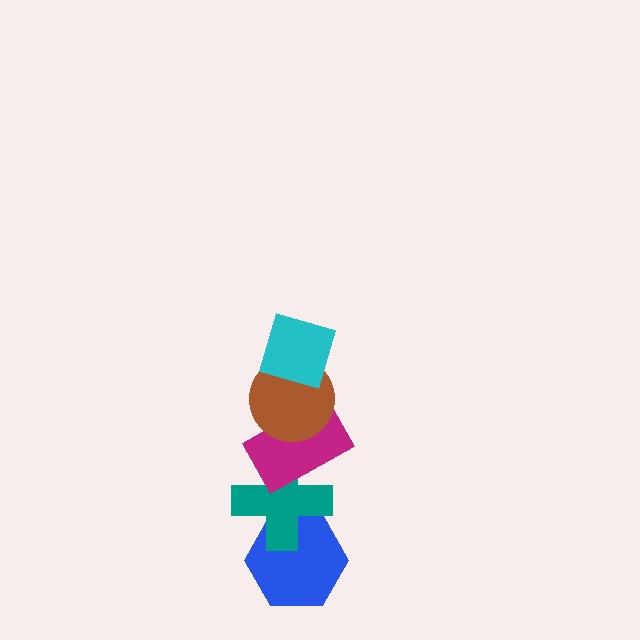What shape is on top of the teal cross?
The magenta rectangle is on top of the teal cross.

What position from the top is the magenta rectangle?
The magenta rectangle is 3rd from the top.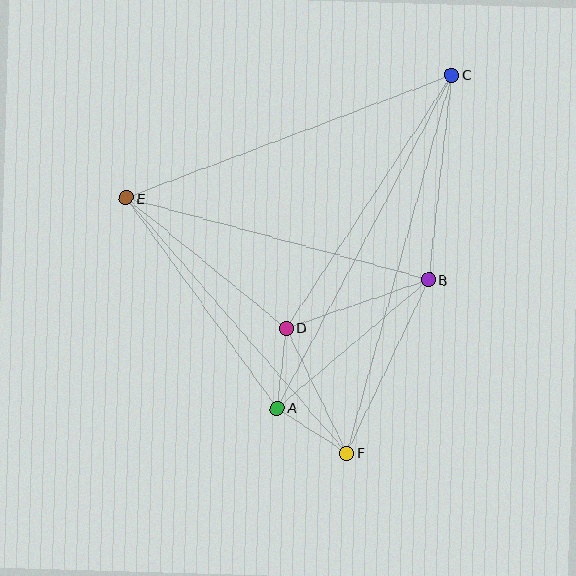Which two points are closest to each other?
Points A and D are closest to each other.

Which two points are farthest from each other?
Points C and F are farthest from each other.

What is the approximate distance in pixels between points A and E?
The distance between A and E is approximately 259 pixels.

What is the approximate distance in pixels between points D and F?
The distance between D and F is approximately 139 pixels.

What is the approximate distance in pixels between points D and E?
The distance between D and E is approximately 206 pixels.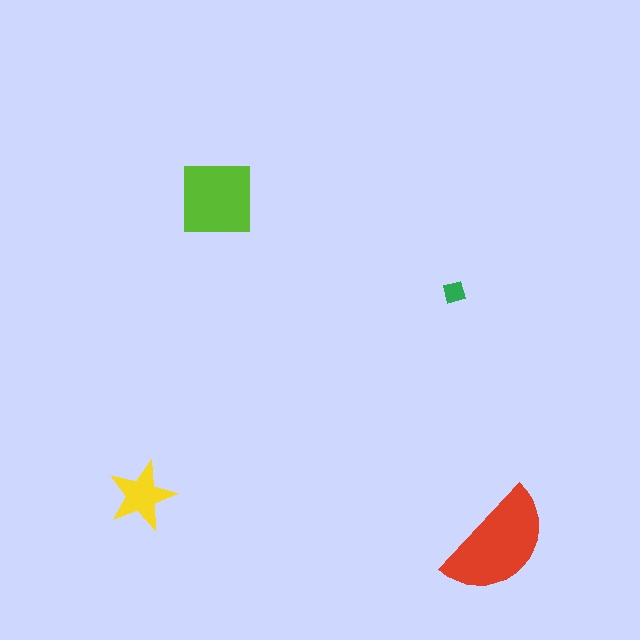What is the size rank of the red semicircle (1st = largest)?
1st.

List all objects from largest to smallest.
The red semicircle, the lime square, the yellow star, the green square.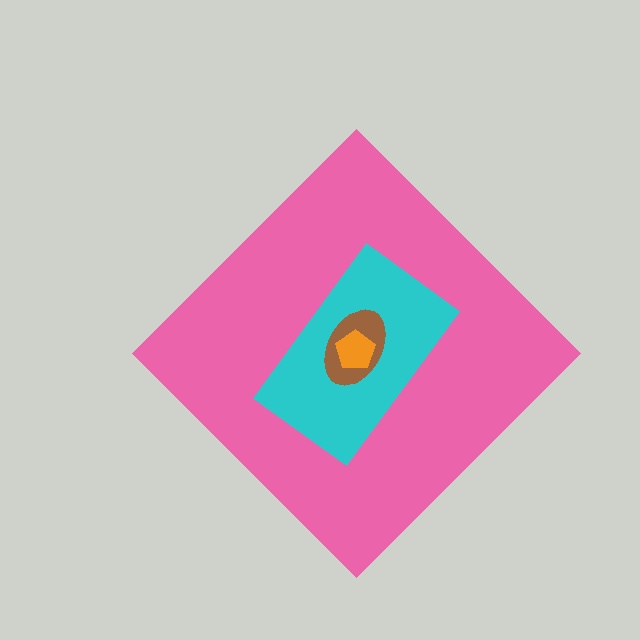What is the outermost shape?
The pink diamond.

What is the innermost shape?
The orange pentagon.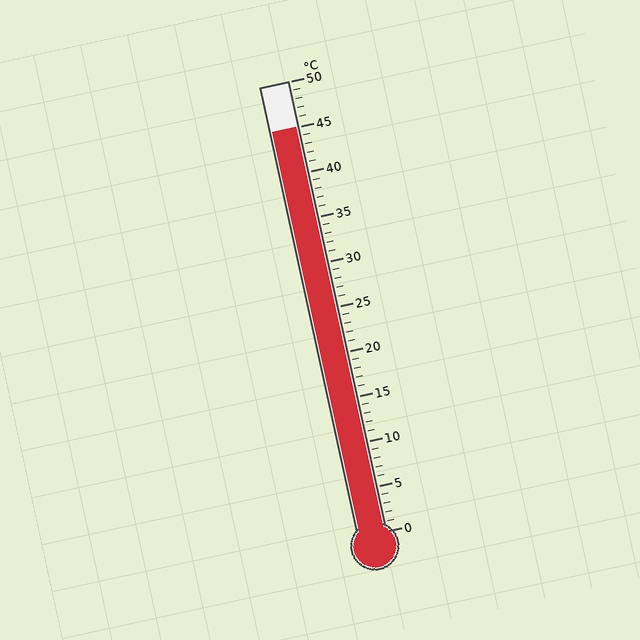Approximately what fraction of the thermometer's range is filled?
The thermometer is filled to approximately 90% of its range.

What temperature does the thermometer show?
The thermometer shows approximately 45°C.